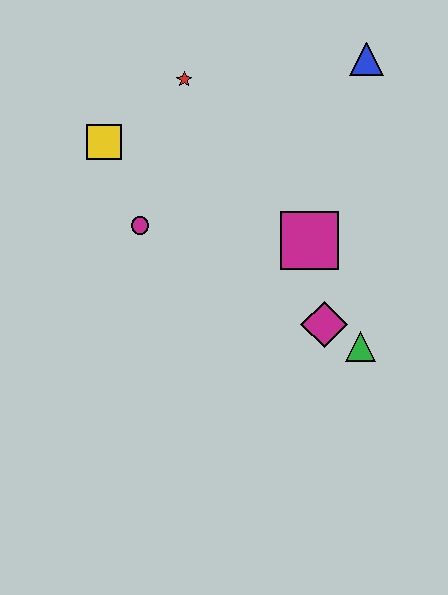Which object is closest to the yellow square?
The magenta circle is closest to the yellow square.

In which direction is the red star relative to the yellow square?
The red star is to the right of the yellow square.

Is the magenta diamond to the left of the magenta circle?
No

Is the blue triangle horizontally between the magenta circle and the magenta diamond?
No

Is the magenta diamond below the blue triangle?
Yes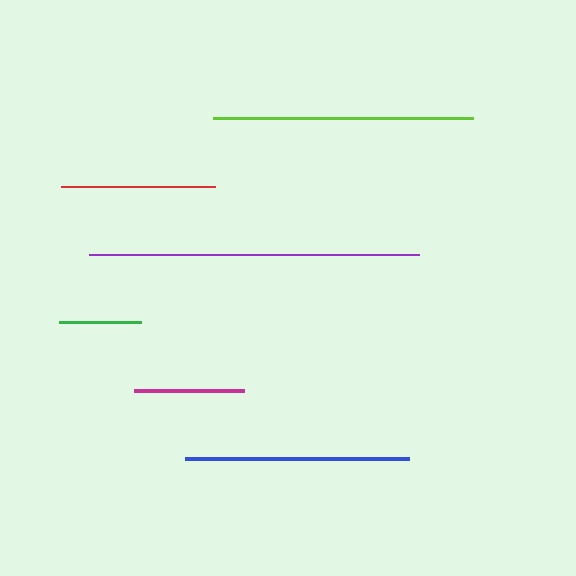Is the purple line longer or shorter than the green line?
The purple line is longer than the green line.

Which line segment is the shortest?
The green line is the shortest at approximately 82 pixels.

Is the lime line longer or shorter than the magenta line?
The lime line is longer than the magenta line.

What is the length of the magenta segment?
The magenta segment is approximately 110 pixels long.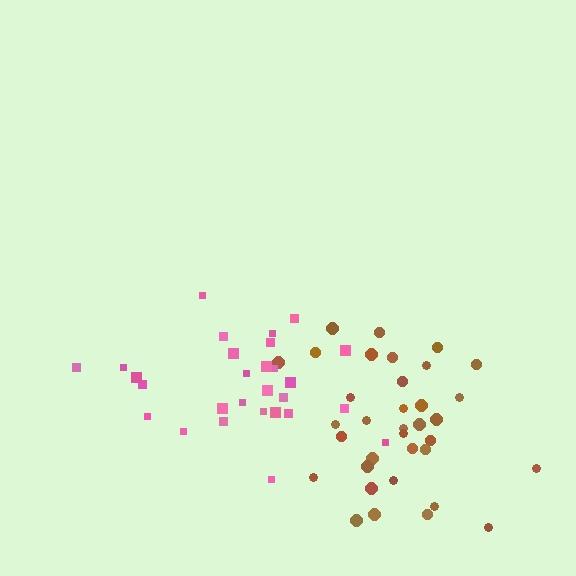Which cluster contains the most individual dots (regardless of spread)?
Brown (35).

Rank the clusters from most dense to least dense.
brown, pink.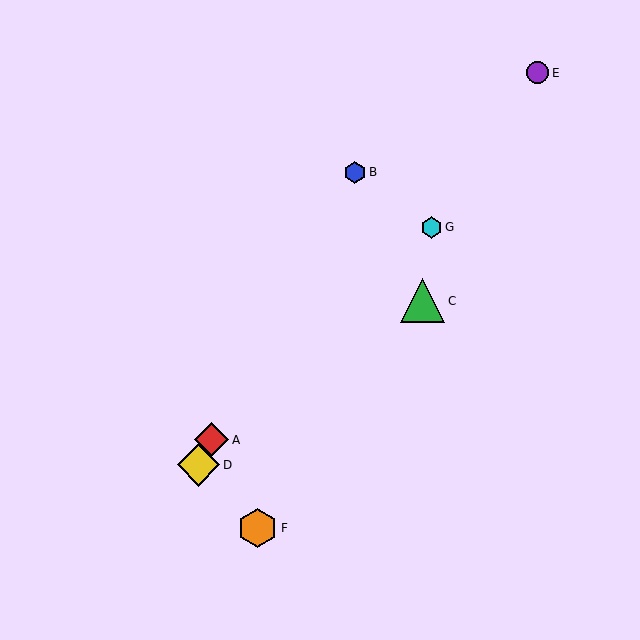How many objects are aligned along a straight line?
3 objects (A, B, D) are aligned along a straight line.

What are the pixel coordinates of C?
Object C is at (423, 301).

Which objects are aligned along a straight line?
Objects A, B, D are aligned along a straight line.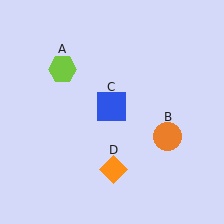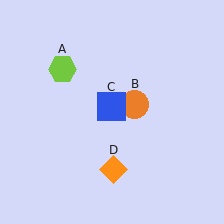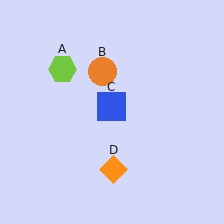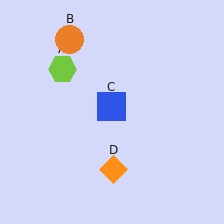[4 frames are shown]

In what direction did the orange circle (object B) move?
The orange circle (object B) moved up and to the left.